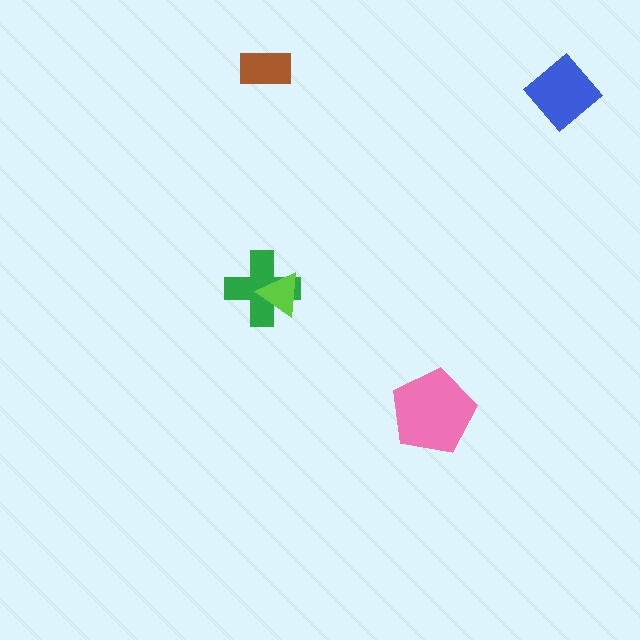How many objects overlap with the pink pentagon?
0 objects overlap with the pink pentagon.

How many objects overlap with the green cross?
1 object overlaps with the green cross.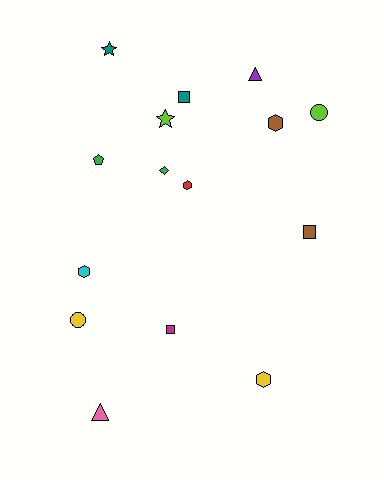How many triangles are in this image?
There are 2 triangles.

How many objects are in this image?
There are 15 objects.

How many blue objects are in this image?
There are no blue objects.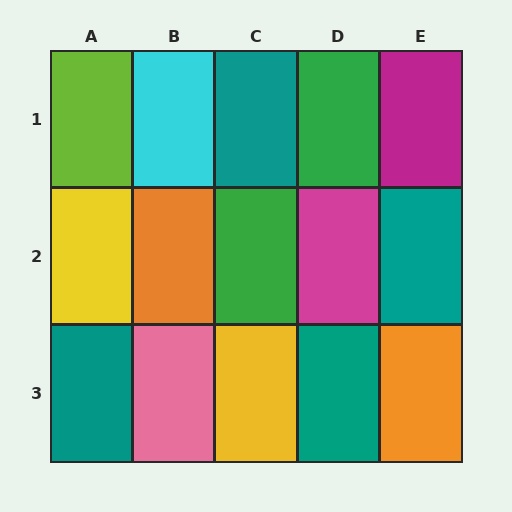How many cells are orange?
2 cells are orange.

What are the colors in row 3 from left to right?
Teal, pink, yellow, teal, orange.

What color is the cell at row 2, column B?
Orange.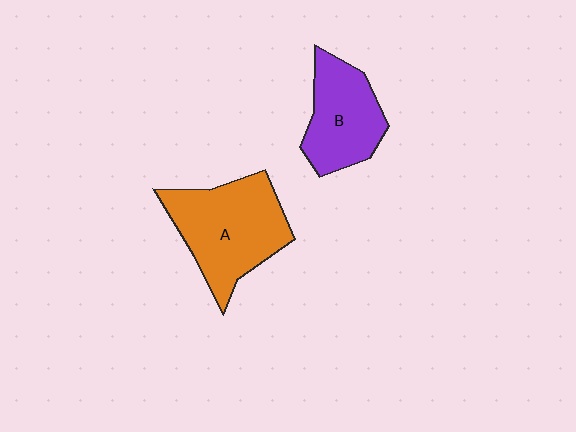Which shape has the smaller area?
Shape B (purple).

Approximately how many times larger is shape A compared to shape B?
Approximately 1.4 times.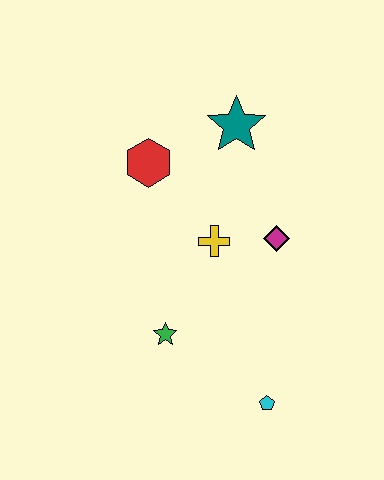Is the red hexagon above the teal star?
No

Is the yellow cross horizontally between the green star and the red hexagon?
No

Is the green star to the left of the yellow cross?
Yes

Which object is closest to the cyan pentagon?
The green star is closest to the cyan pentagon.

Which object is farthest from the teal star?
The cyan pentagon is farthest from the teal star.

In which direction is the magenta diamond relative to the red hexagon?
The magenta diamond is to the right of the red hexagon.